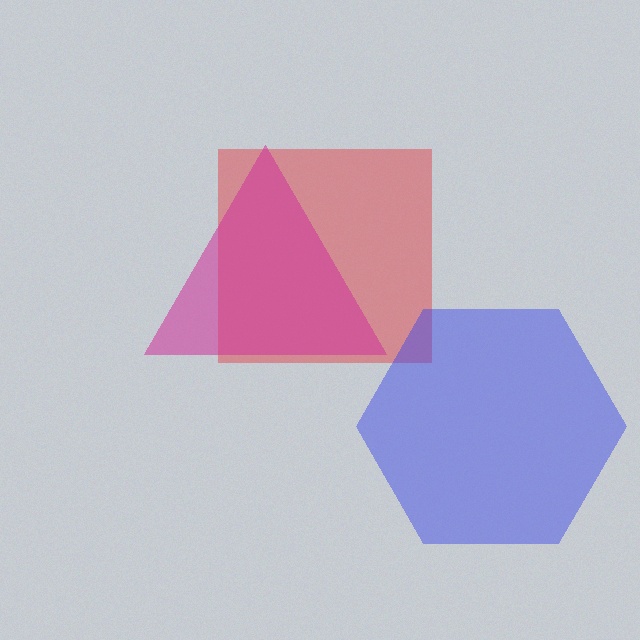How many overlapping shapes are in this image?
There are 3 overlapping shapes in the image.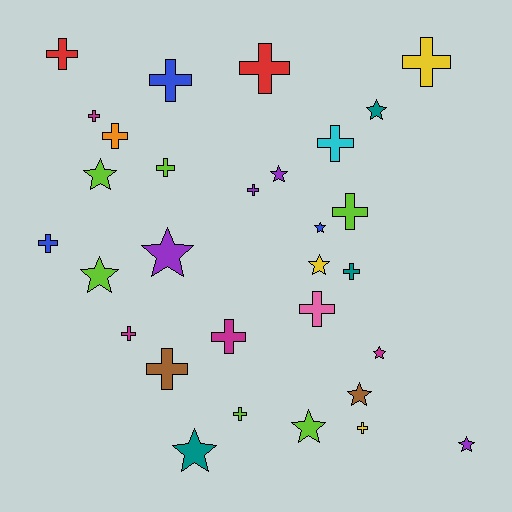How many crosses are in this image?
There are 18 crosses.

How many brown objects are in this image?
There are 2 brown objects.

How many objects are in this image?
There are 30 objects.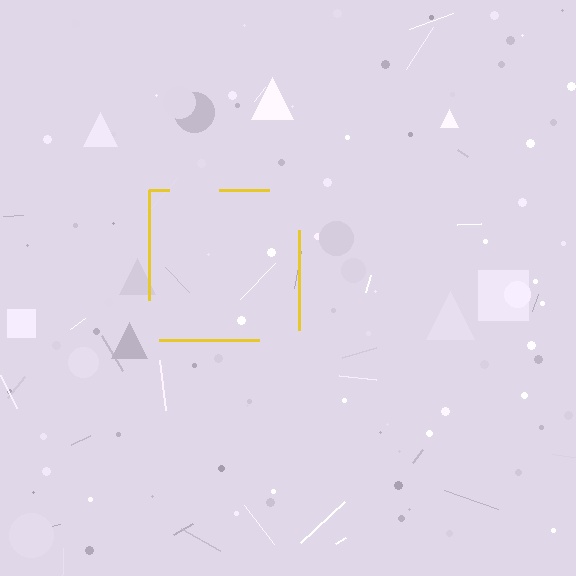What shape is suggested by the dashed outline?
The dashed outline suggests a square.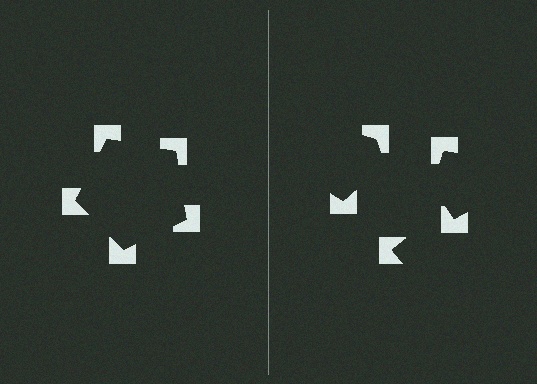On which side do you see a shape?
An illusory pentagon appears on the left side. On the right side the wedge cuts are rotated, so no coherent shape forms.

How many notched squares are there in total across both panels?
10 — 5 on each side.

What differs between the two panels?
The notched squares are positioned identically on both sides; only the wedge orientations differ. On the left they align to a pentagon; on the right they are misaligned.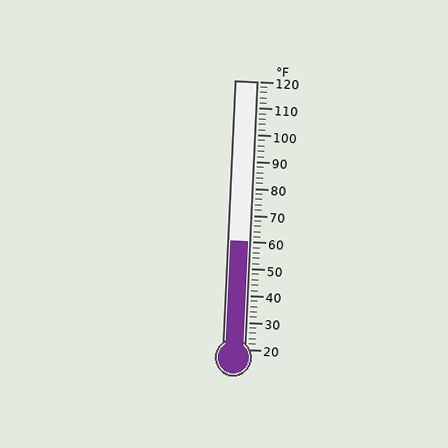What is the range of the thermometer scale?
The thermometer scale ranges from 20°F to 120°F.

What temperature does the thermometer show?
The thermometer shows approximately 60°F.